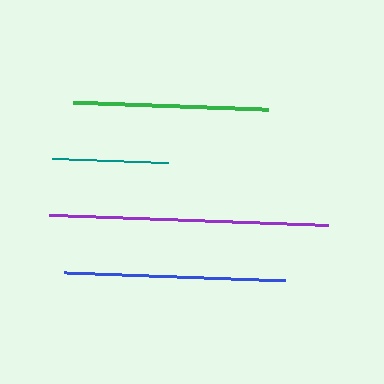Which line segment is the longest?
The purple line is the longest at approximately 280 pixels.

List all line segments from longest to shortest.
From longest to shortest: purple, blue, green, teal.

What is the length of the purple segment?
The purple segment is approximately 280 pixels long.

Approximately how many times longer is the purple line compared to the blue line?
The purple line is approximately 1.3 times the length of the blue line.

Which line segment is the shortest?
The teal line is the shortest at approximately 117 pixels.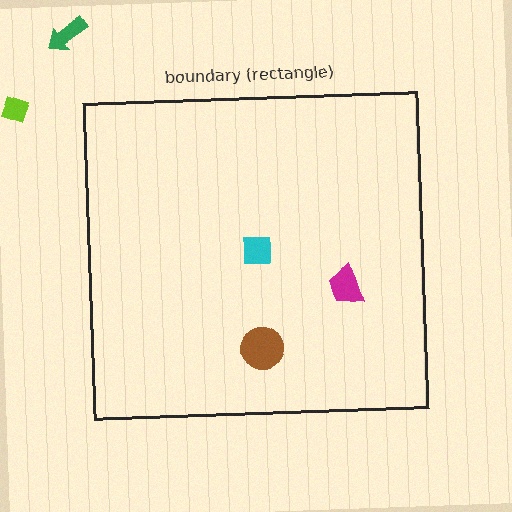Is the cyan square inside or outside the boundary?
Inside.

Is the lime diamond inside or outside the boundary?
Outside.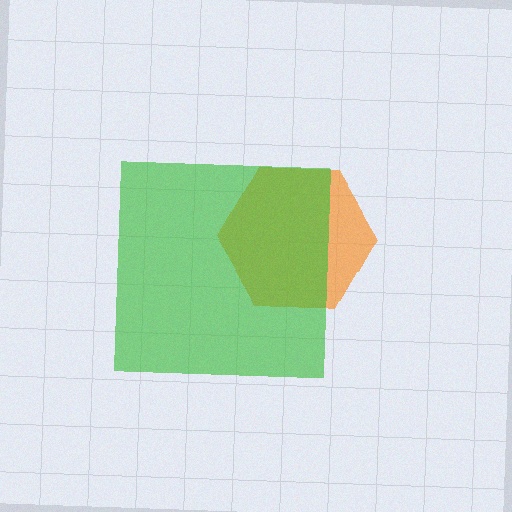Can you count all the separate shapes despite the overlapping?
Yes, there are 2 separate shapes.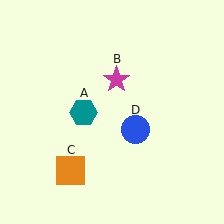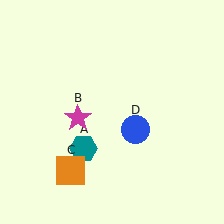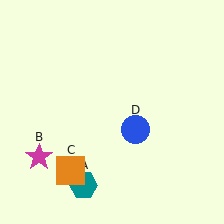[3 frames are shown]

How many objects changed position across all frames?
2 objects changed position: teal hexagon (object A), magenta star (object B).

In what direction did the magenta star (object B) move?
The magenta star (object B) moved down and to the left.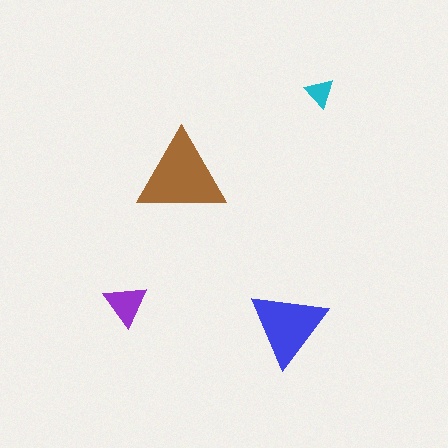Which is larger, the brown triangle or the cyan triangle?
The brown one.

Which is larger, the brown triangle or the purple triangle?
The brown one.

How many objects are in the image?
There are 4 objects in the image.